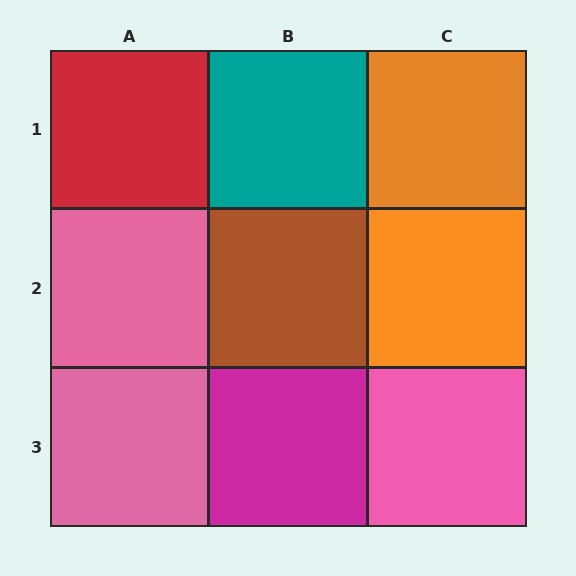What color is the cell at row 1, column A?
Red.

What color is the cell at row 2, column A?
Pink.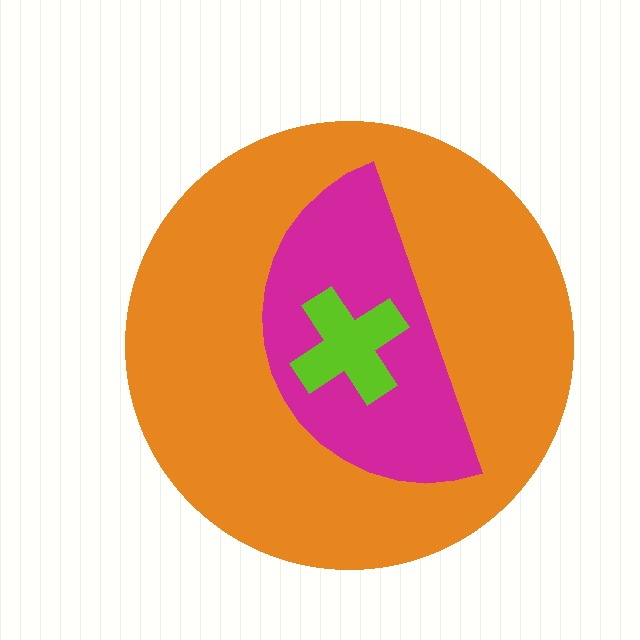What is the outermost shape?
The orange circle.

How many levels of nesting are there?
3.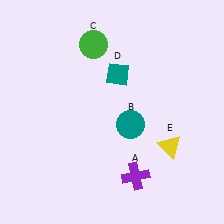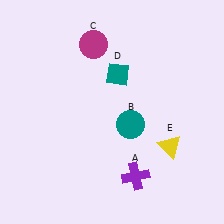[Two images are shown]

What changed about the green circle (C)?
In Image 1, C is green. In Image 2, it changed to magenta.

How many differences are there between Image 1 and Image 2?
There is 1 difference between the two images.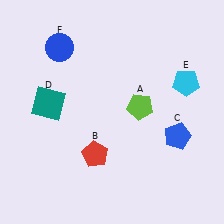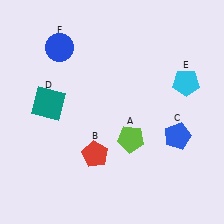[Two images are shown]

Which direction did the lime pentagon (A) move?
The lime pentagon (A) moved down.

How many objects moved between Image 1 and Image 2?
1 object moved between the two images.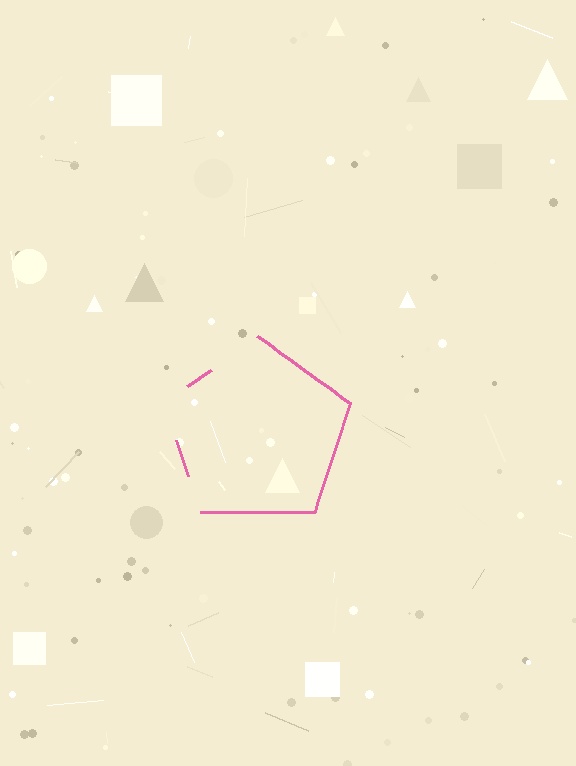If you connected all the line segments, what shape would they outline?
They would outline a pentagon.